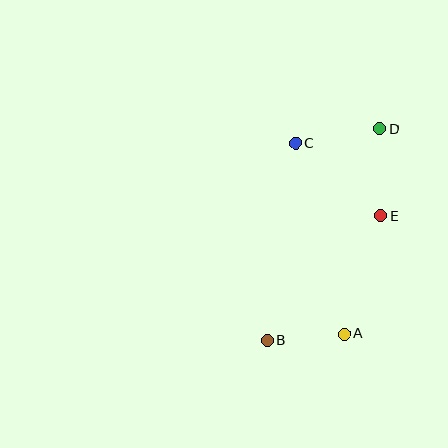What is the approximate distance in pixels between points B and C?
The distance between B and C is approximately 199 pixels.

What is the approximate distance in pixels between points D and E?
The distance between D and E is approximately 87 pixels.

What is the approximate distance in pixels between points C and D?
The distance between C and D is approximately 86 pixels.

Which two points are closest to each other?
Points A and B are closest to each other.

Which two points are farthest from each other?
Points B and D are farthest from each other.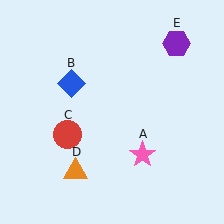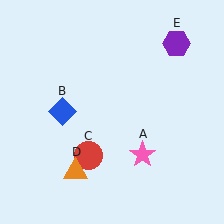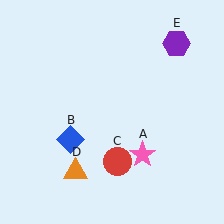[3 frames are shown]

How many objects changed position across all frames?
2 objects changed position: blue diamond (object B), red circle (object C).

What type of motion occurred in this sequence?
The blue diamond (object B), red circle (object C) rotated counterclockwise around the center of the scene.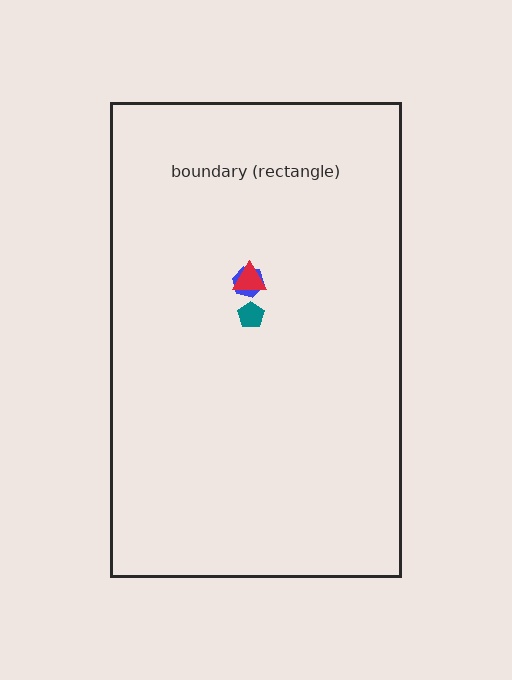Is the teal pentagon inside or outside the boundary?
Inside.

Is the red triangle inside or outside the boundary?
Inside.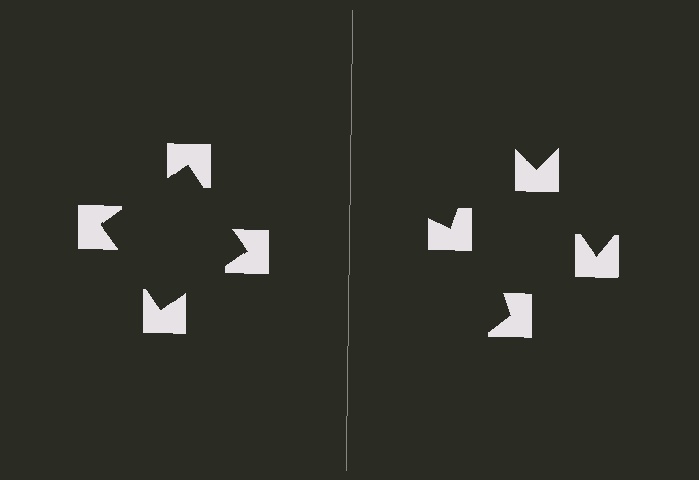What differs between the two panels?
The notched squares are positioned identically on both sides; only the wedge orientations differ. On the left they align to a square; on the right they are misaligned.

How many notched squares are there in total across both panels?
8 — 4 on each side.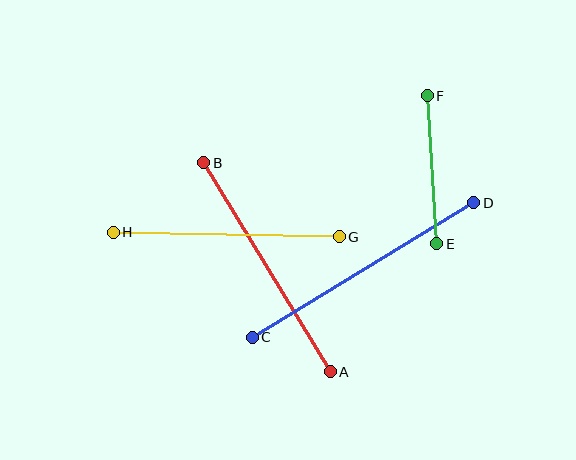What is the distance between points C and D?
The distance is approximately 259 pixels.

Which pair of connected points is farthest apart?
Points C and D are farthest apart.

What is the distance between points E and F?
The distance is approximately 148 pixels.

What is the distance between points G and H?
The distance is approximately 226 pixels.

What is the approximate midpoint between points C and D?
The midpoint is at approximately (363, 270) pixels.